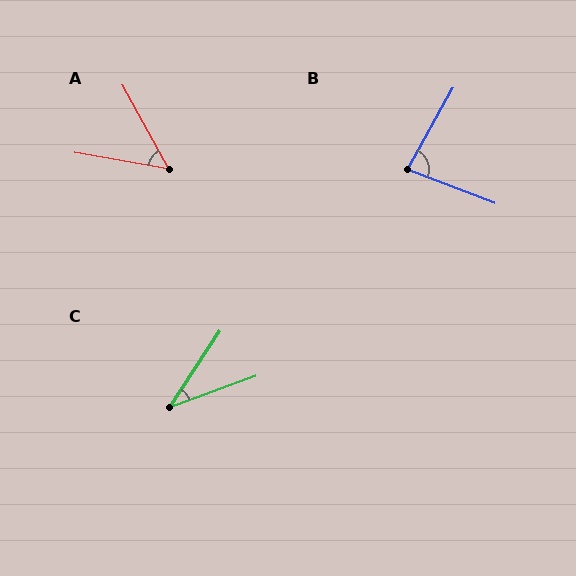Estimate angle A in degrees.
Approximately 51 degrees.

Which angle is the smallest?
C, at approximately 37 degrees.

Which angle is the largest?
B, at approximately 82 degrees.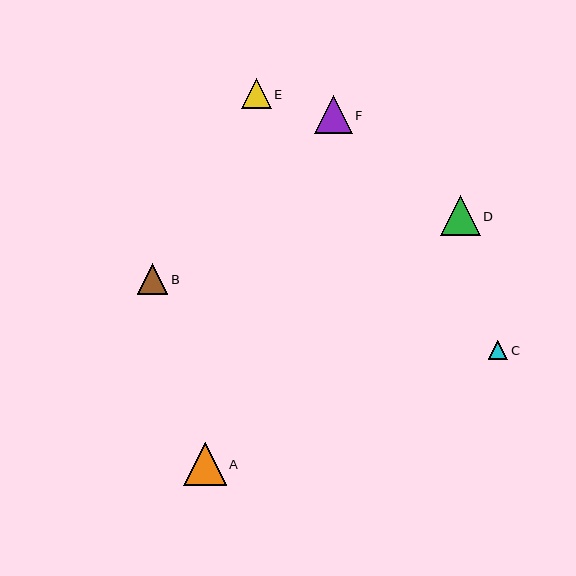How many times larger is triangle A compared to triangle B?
Triangle A is approximately 1.4 times the size of triangle B.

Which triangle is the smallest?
Triangle C is the smallest with a size of approximately 19 pixels.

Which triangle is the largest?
Triangle A is the largest with a size of approximately 42 pixels.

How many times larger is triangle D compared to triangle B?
Triangle D is approximately 1.3 times the size of triangle B.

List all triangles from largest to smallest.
From largest to smallest: A, D, F, B, E, C.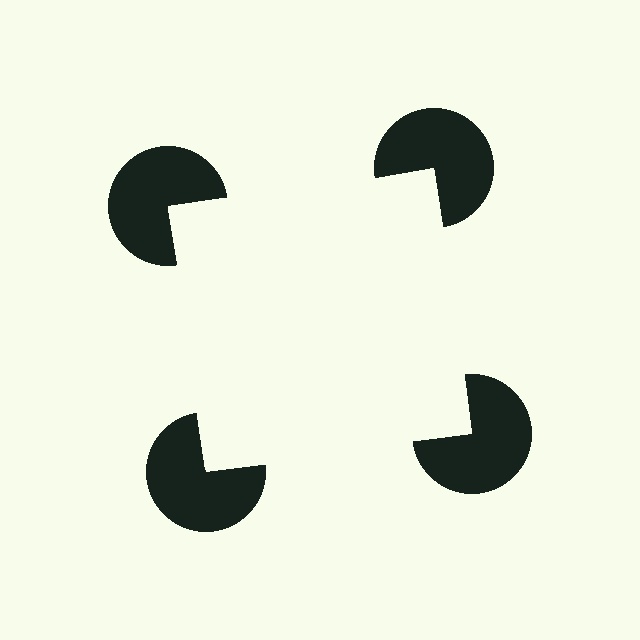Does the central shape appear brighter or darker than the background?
It typically appears slightly brighter than the background, even though no actual brightness change is drawn.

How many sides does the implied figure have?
4 sides.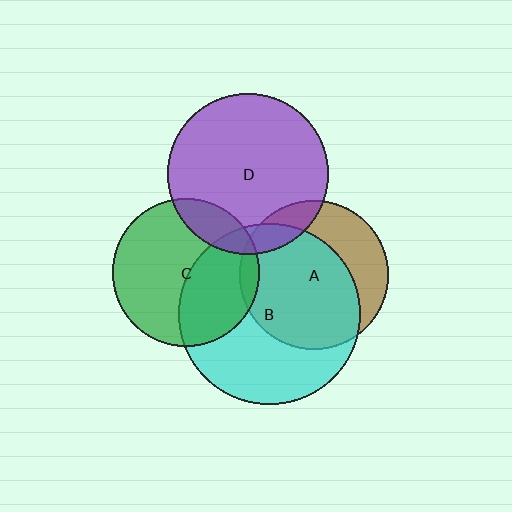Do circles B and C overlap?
Yes.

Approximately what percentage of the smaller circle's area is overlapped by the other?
Approximately 40%.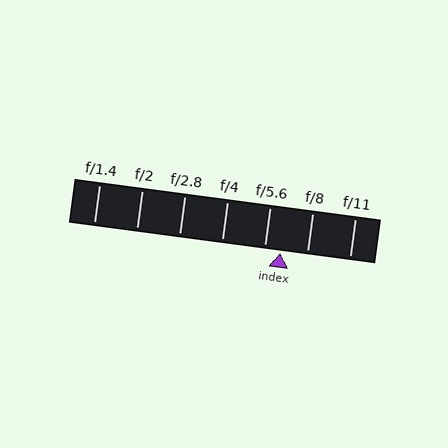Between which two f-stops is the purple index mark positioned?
The index mark is between f/5.6 and f/8.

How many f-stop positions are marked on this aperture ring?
There are 7 f-stop positions marked.